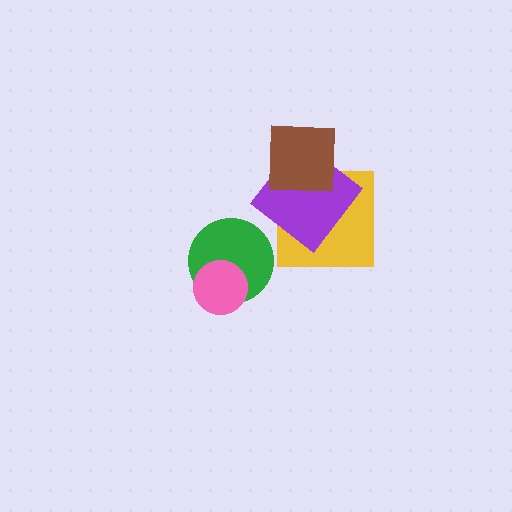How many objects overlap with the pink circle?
1 object overlaps with the pink circle.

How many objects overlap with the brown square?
2 objects overlap with the brown square.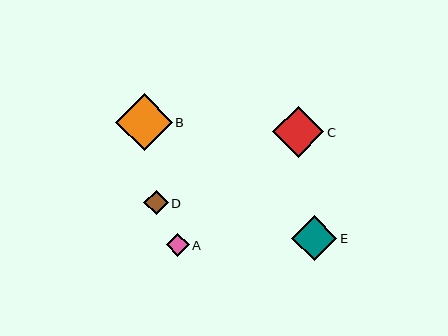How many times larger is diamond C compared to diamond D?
Diamond C is approximately 2.1 times the size of diamond D.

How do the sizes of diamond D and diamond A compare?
Diamond D and diamond A are approximately the same size.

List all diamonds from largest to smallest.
From largest to smallest: B, C, E, D, A.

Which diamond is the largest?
Diamond B is the largest with a size of approximately 56 pixels.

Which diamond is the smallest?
Diamond A is the smallest with a size of approximately 23 pixels.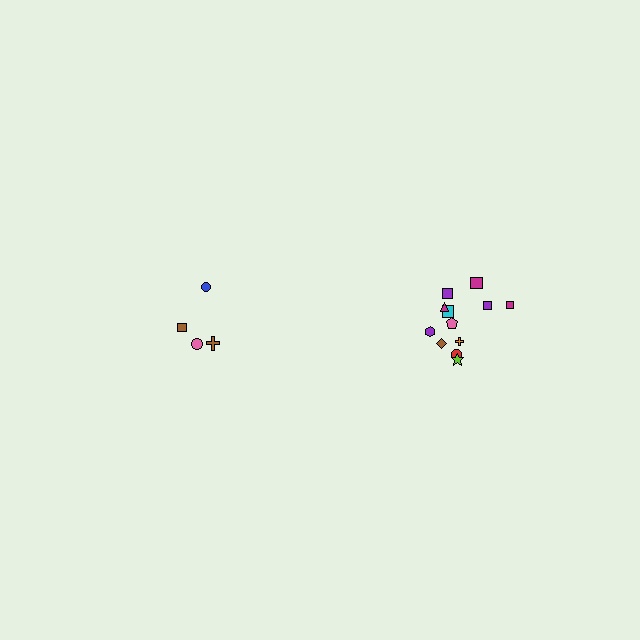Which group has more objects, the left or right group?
The right group.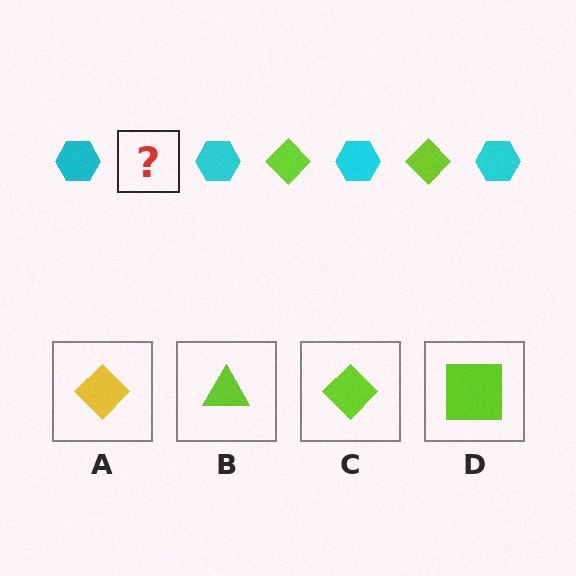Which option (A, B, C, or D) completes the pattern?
C.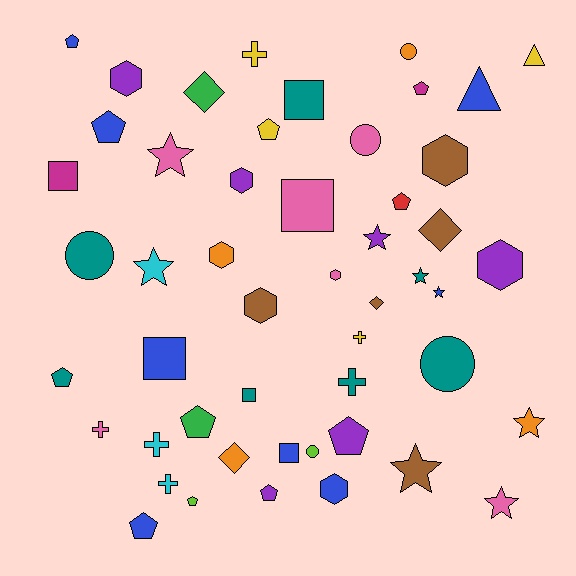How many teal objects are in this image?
There are 7 teal objects.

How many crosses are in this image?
There are 6 crosses.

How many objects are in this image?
There are 50 objects.